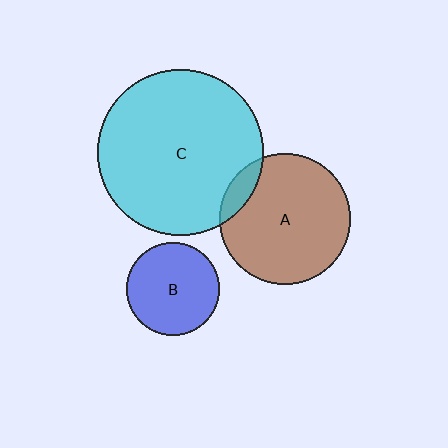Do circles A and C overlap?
Yes.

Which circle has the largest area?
Circle C (cyan).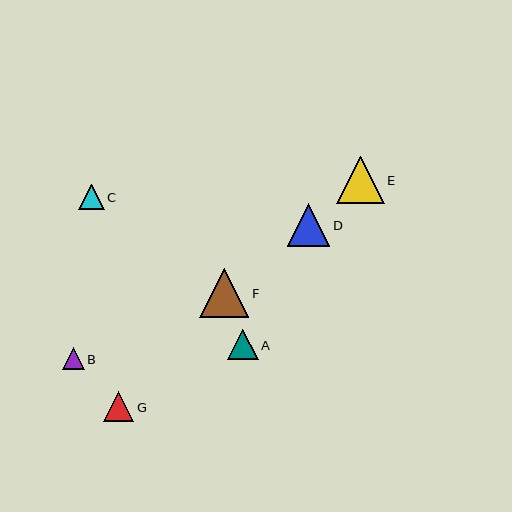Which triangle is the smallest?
Triangle B is the smallest with a size of approximately 22 pixels.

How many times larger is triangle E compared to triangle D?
Triangle E is approximately 1.1 times the size of triangle D.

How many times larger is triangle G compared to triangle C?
Triangle G is approximately 1.2 times the size of triangle C.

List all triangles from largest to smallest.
From largest to smallest: F, E, D, A, G, C, B.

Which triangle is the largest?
Triangle F is the largest with a size of approximately 49 pixels.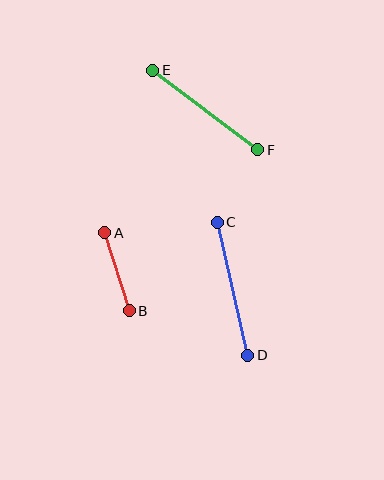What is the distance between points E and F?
The distance is approximately 132 pixels.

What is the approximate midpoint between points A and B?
The midpoint is at approximately (117, 272) pixels.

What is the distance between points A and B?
The distance is approximately 82 pixels.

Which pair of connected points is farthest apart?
Points C and D are farthest apart.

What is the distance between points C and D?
The distance is approximately 136 pixels.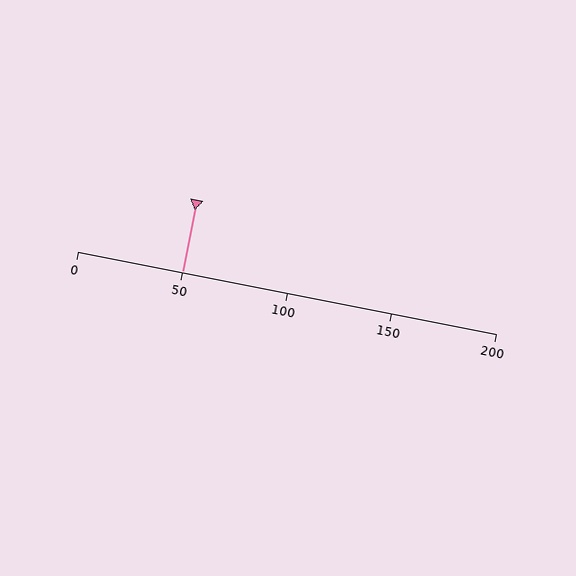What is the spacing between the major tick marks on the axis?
The major ticks are spaced 50 apart.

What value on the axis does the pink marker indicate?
The marker indicates approximately 50.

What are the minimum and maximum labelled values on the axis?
The axis runs from 0 to 200.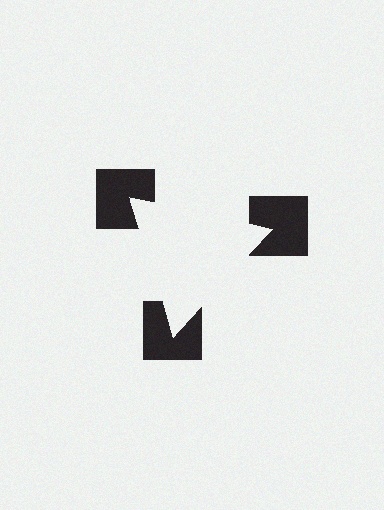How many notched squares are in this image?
There are 3 — one at each vertex of the illusory triangle.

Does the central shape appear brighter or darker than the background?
It typically appears slightly brighter than the background, even though no actual brightness change is drawn.